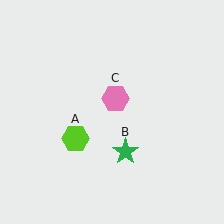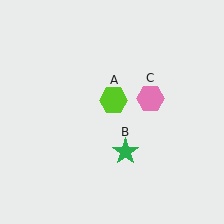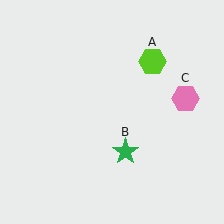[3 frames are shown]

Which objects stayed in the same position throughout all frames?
Green star (object B) remained stationary.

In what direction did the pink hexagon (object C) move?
The pink hexagon (object C) moved right.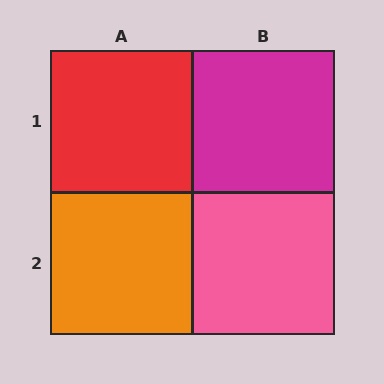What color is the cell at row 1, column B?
Magenta.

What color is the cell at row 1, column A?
Red.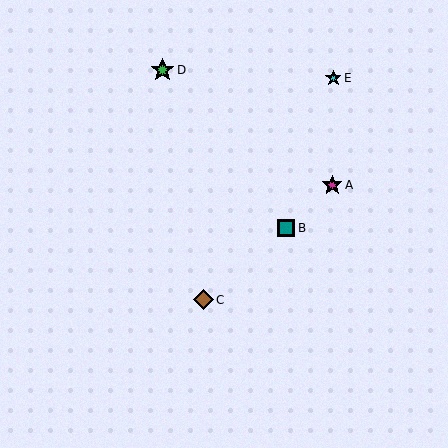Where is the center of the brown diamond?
The center of the brown diamond is at (203, 300).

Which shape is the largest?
The green star (labeled D) is the largest.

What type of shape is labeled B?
Shape B is a teal square.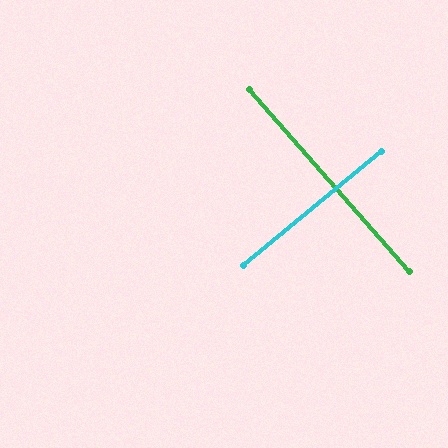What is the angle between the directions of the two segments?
Approximately 88 degrees.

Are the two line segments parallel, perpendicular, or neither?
Perpendicular — they meet at approximately 88°.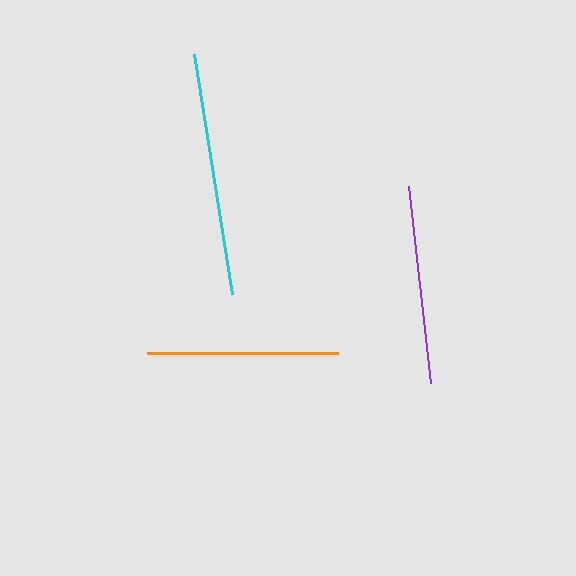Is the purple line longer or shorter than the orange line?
The purple line is longer than the orange line.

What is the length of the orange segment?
The orange segment is approximately 191 pixels long.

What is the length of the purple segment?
The purple segment is approximately 199 pixels long.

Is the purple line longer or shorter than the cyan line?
The cyan line is longer than the purple line.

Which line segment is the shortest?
The orange line is the shortest at approximately 191 pixels.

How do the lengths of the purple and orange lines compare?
The purple and orange lines are approximately the same length.